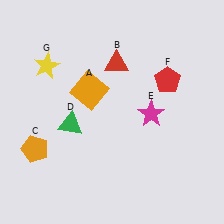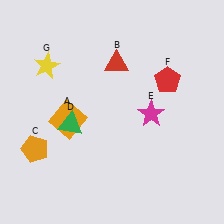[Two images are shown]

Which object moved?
The orange square (A) moved down.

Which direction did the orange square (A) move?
The orange square (A) moved down.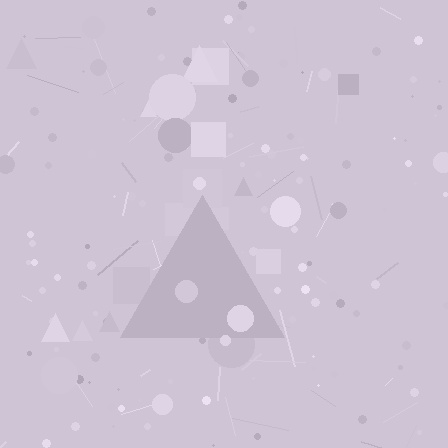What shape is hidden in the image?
A triangle is hidden in the image.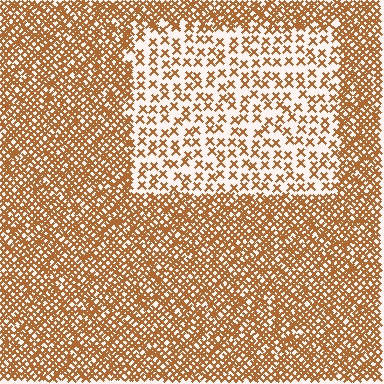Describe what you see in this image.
The image contains small brown elements arranged at two different densities. A rectangle-shaped region is visible where the elements are less densely packed than the surrounding area.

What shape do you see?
I see a rectangle.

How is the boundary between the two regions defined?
The boundary is defined by a change in element density (approximately 2.7x ratio). All elements are the same color, size, and shape.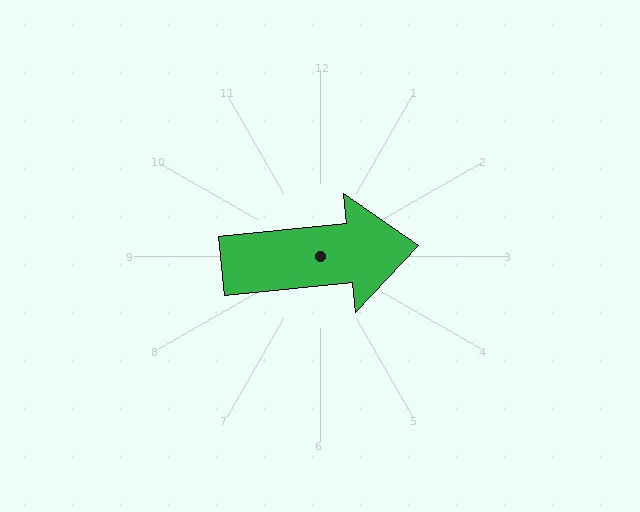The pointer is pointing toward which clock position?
Roughly 3 o'clock.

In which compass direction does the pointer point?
East.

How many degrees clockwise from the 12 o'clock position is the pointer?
Approximately 84 degrees.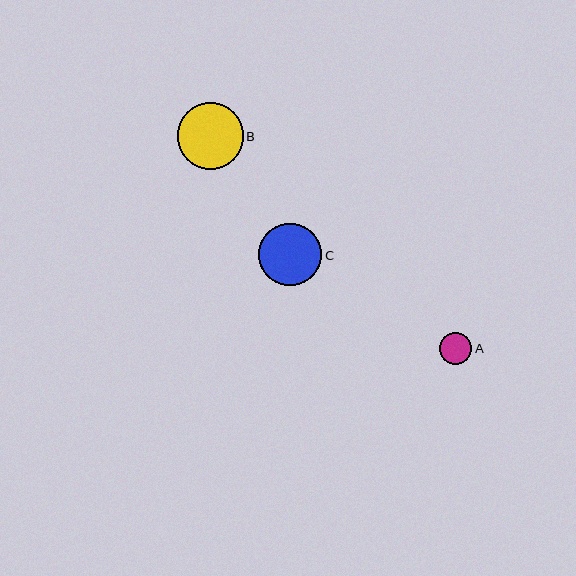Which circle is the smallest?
Circle A is the smallest with a size of approximately 32 pixels.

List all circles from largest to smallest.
From largest to smallest: B, C, A.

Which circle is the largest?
Circle B is the largest with a size of approximately 66 pixels.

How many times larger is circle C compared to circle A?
Circle C is approximately 2.0 times the size of circle A.